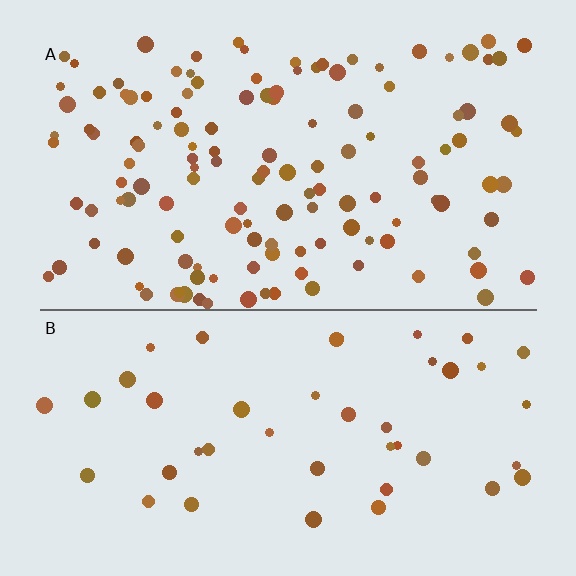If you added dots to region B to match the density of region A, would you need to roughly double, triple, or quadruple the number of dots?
Approximately triple.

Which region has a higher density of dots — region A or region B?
A (the top).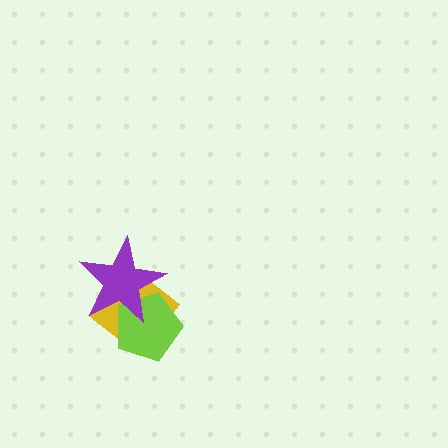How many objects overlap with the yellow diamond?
2 objects overlap with the yellow diamond.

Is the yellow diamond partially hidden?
Yes, it is partially covered by another shape.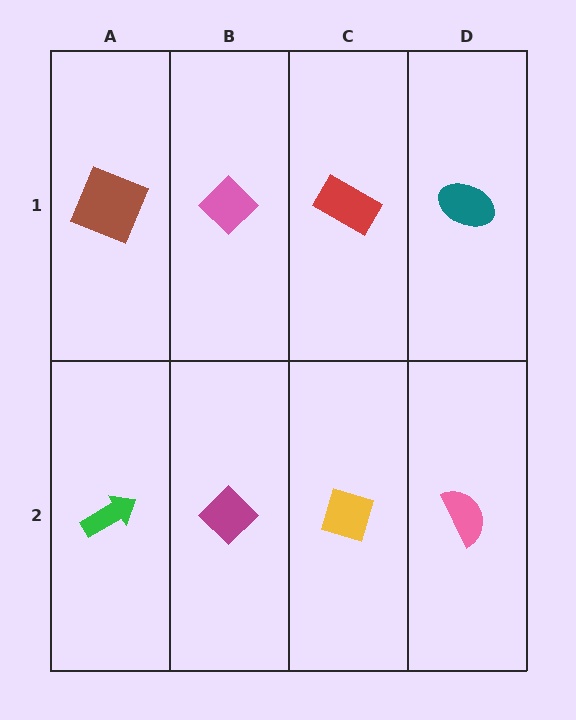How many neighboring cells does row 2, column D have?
2.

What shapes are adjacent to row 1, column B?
A magenta diamond (row 2, column B), a brown square (row 1, column A), a red rectangle (row 1, column C).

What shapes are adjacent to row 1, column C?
A yellow diamond (row 2, column C), a pink diamond (row 1, column B), a teal ellipse (row 1, column D).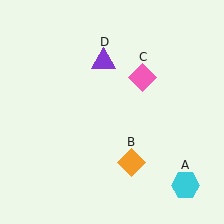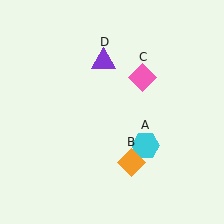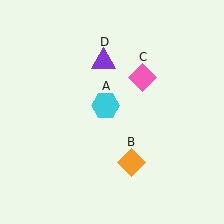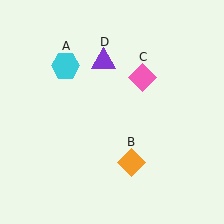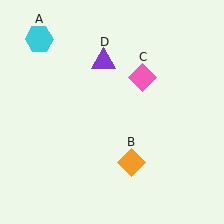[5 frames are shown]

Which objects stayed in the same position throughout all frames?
Orange diamond (object B) and pink diamond (object C) and purple triangle (object D) remained stationary.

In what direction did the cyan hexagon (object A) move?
The cyan hexagon (object A) moved up and to the left.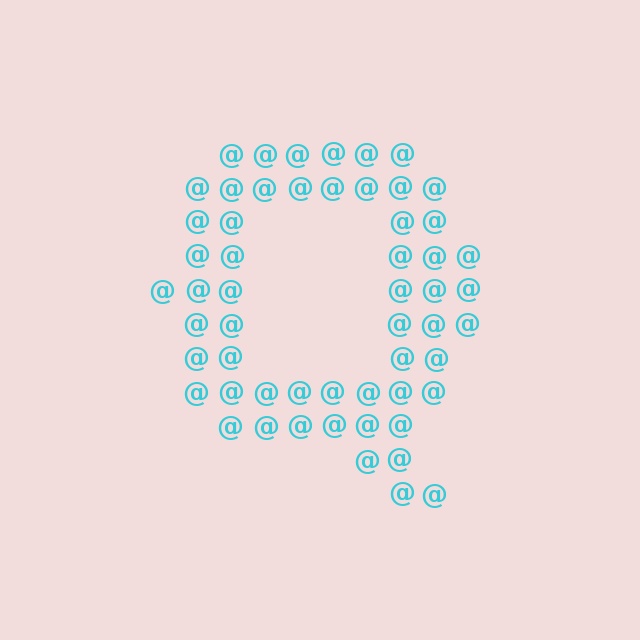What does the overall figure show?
The overall figure shows the letter Q.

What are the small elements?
The small elements are at signs.